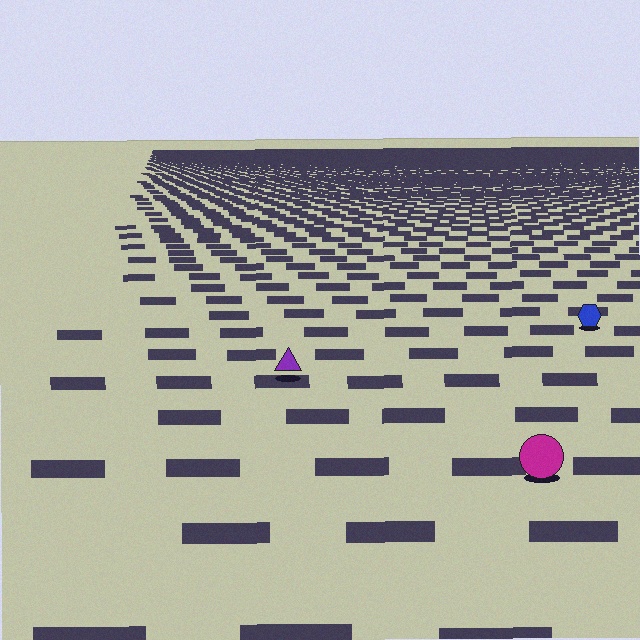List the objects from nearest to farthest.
From nearest to farthest: the magenta circle, the purple triangle, the blue hexagon.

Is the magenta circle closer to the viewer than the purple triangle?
Yes. The magenta circle is closer — you can tell from the texture gradient: the ground texture is coarser near it.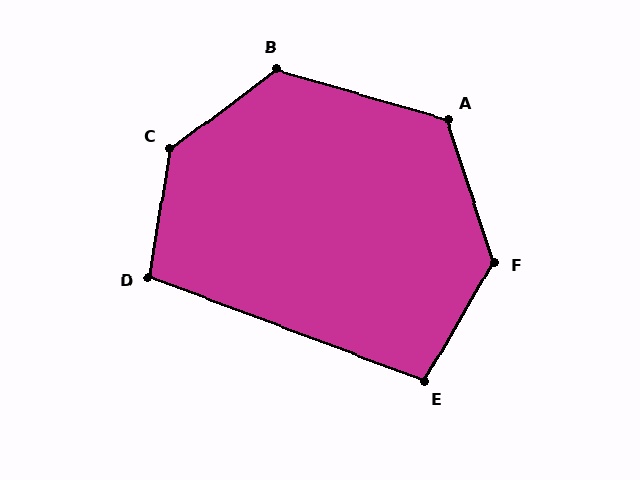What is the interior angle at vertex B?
Approximately 127 degrees (obtuse).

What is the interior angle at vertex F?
Approximately 132 degrees (obtuse).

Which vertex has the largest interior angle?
C, at approximately 136 degrees.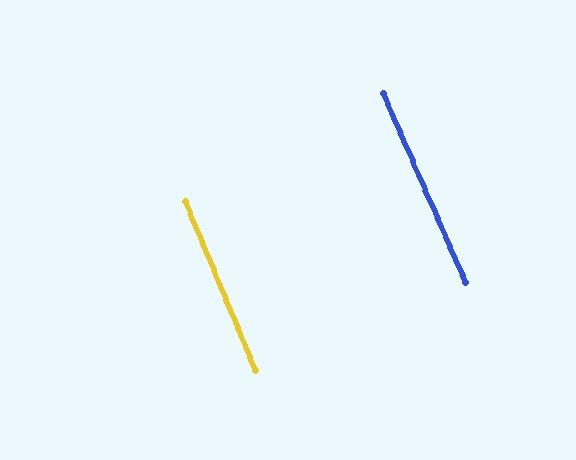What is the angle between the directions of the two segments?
Approximately 1 degree.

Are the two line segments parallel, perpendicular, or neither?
Parallel — their directions differ by only 1.0°.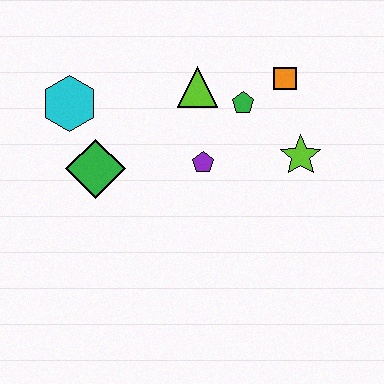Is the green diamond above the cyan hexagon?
No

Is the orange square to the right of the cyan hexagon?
Yes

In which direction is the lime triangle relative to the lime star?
The lime triangle is to the left of the lime star.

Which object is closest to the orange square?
The green pentagon is closest to the orange square.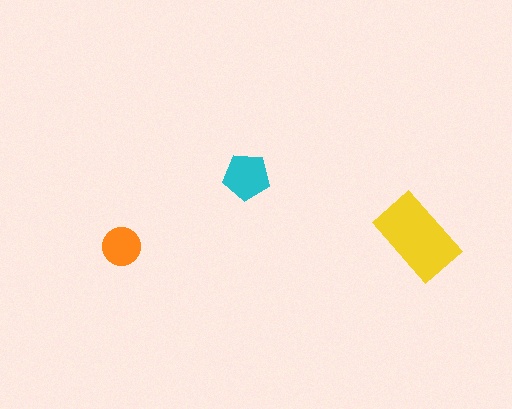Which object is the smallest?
The orange circle.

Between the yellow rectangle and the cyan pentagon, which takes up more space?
The yellow rectangle.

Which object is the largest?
The yellow rectangle.